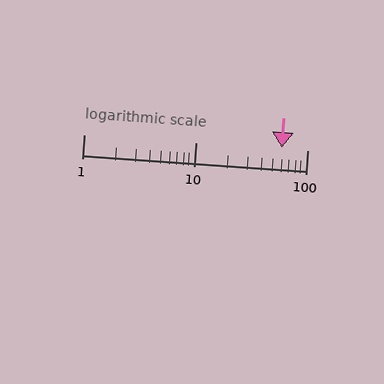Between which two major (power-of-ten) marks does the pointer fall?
The pointer is between 10 and 100.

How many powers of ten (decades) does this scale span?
The scale spans 2 decades, from 1 to 100.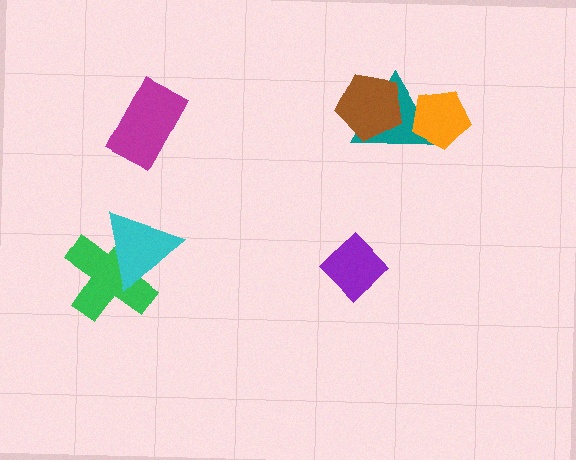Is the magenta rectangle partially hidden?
No, no other shape covers it.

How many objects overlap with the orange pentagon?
1 object overlaps with the orange pentagon.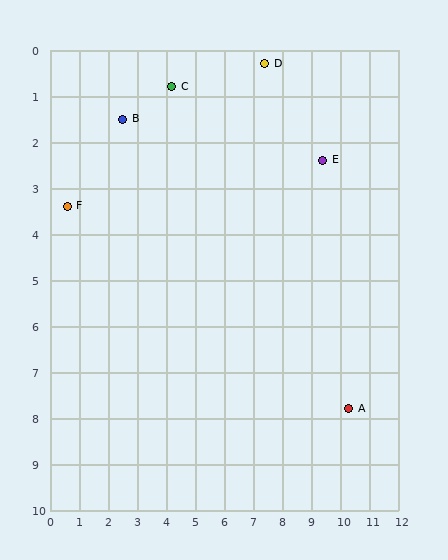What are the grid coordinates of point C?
Point C is at approximately (4.2, 0.8).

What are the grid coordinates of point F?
Point F is at approximately (0.6, 3.4).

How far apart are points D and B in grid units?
Points D and B are about 5.0 grid units apart.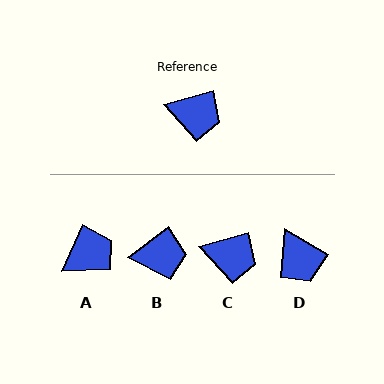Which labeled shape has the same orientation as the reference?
C.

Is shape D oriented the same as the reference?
No, it is off by about 46 degrees.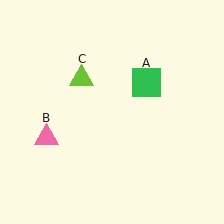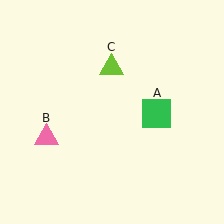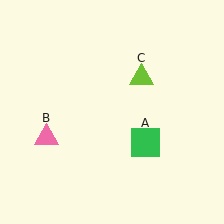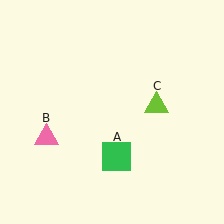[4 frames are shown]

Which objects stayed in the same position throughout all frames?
Pink triangle (object B) remained stationary.